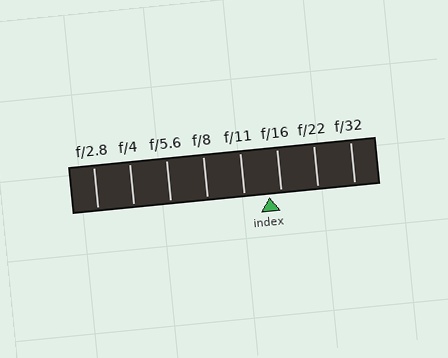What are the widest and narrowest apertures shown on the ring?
The widest aperture shown is f/2.8 and the narrowest is f/32.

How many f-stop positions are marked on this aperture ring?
There are 8 f-stop positions marked.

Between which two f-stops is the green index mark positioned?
The index mark is between f/11 and f/16.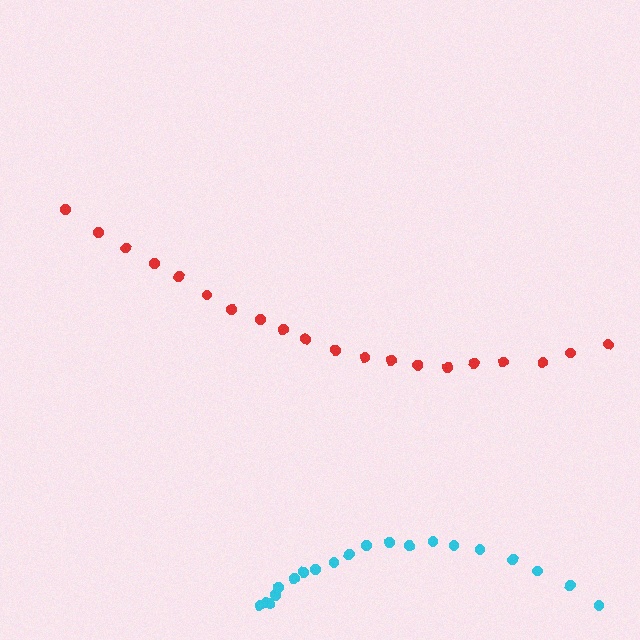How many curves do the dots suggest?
There are 2 distinct paths.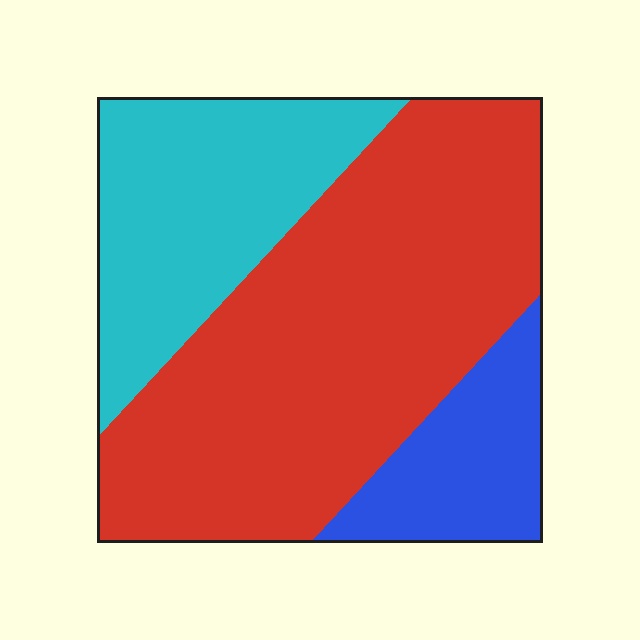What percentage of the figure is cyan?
Cyan covers 27% of the figure.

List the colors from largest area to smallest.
From largest to smallest: red, cyan, blue.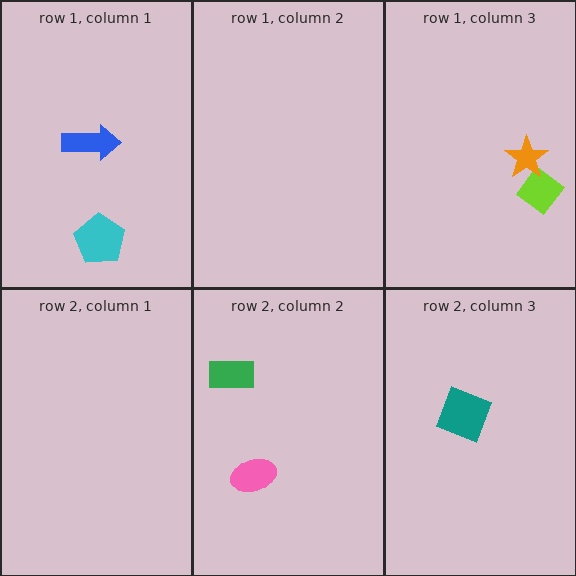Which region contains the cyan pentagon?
The row 1, column 1 region.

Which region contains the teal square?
The row 2, column 3 region.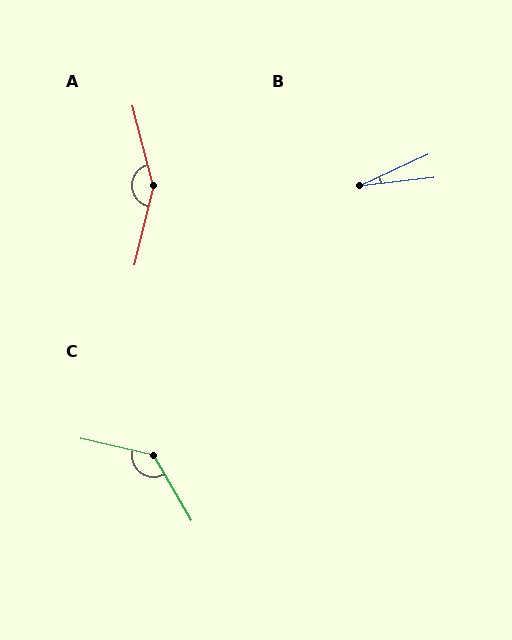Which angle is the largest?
A, at approximately 152 degrees.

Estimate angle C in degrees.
Approximately 133 degrees.